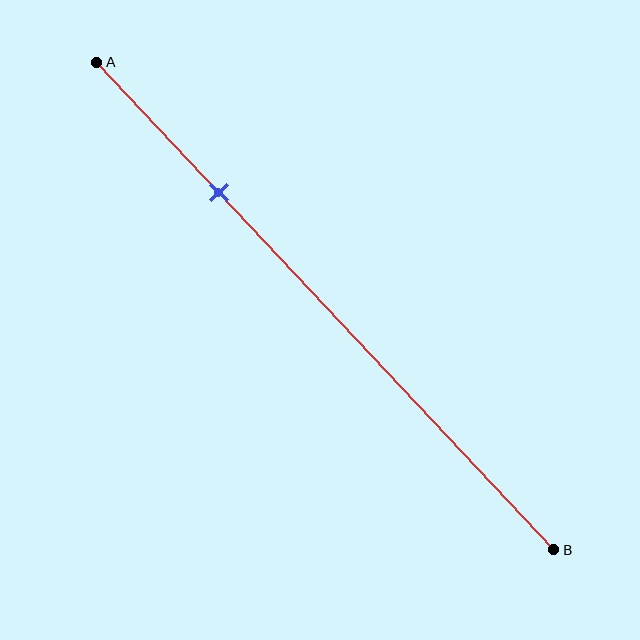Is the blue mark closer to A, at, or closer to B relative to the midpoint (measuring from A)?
The blue mark is closer to point A than the midpoint of segment AB.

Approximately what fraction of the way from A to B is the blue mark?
The blue mark is approximately 25% of the way from A to B.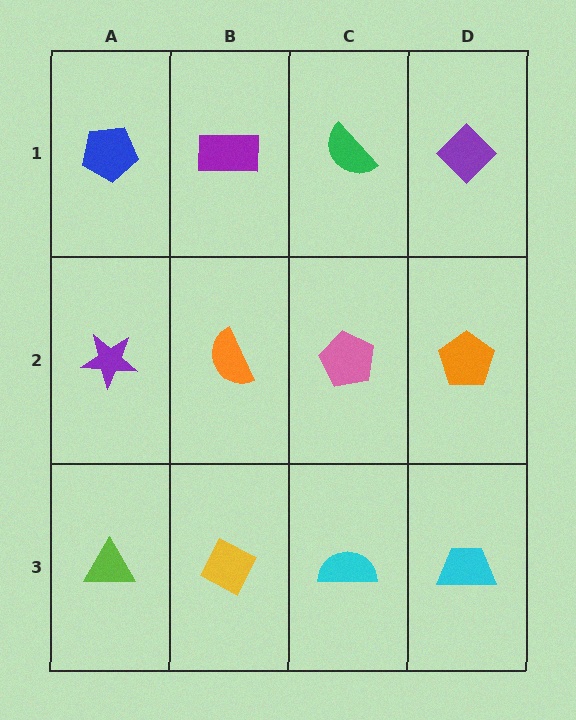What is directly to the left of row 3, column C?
A yellow diamond.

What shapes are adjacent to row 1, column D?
An orange pentagon (row 2, column D), a green semicircle (row 1, column C).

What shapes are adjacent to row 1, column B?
An orange semicircle (row 2, column B), a blue pentagon (row 1, column A), a green semicircle (row 1, column C).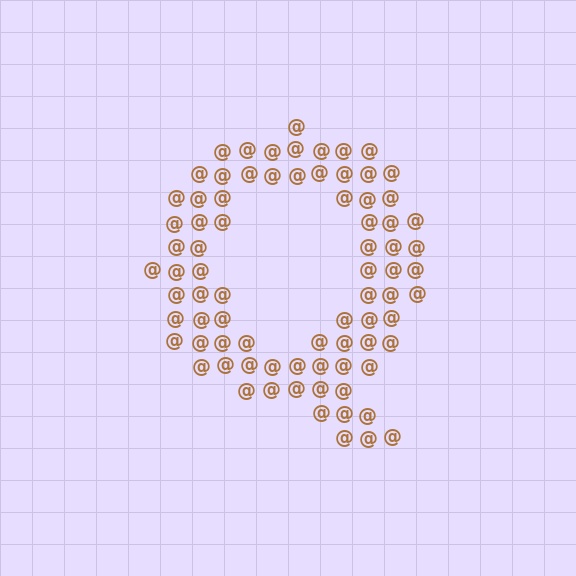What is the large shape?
The large shape is the letter Q.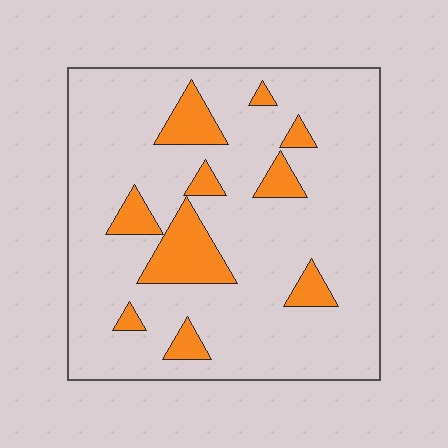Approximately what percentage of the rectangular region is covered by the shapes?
Approximately 15%.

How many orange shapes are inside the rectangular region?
10.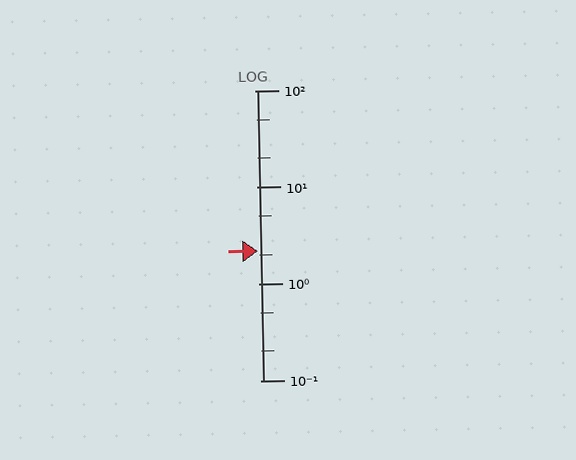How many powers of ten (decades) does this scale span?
The scale spans 3 decades, from 0.1 to 100.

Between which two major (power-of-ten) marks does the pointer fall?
The pointer is between 1 and 10.